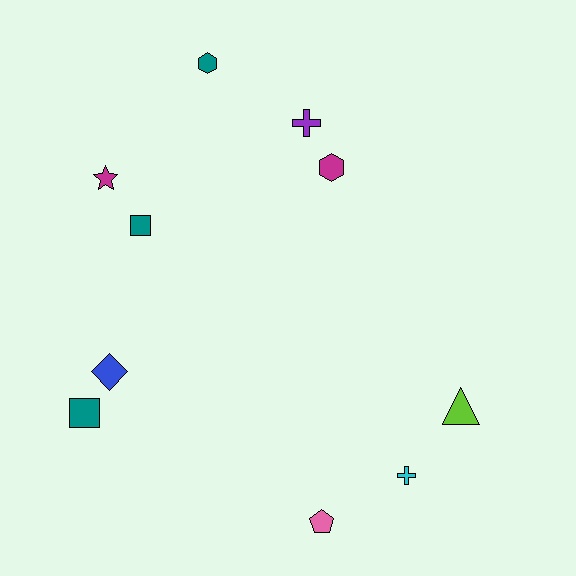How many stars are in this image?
There is 1 star.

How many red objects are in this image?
There are no red objects.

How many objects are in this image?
There are 10 objects.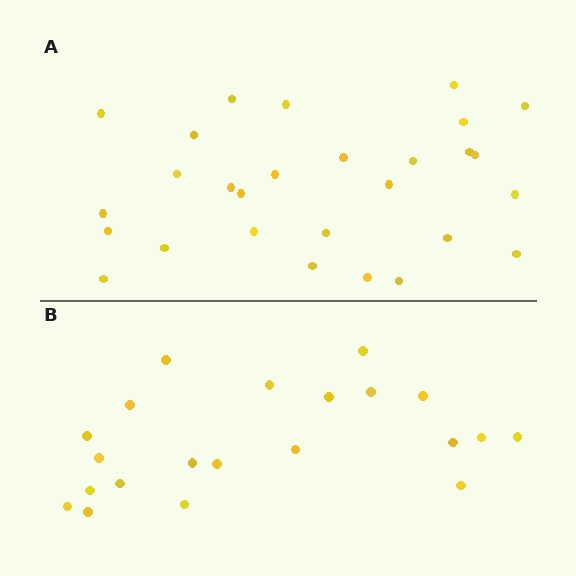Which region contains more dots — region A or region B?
Region A (the top region) has more dots.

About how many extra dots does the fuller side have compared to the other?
Region A has roughly 8 or so more dots than region B.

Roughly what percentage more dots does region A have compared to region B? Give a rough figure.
About 35% more.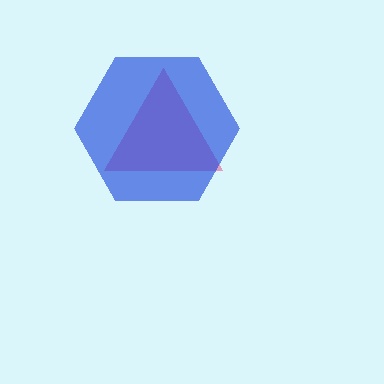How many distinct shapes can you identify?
There are 2 distinct shapes: a pink triangle, a blue hexagon.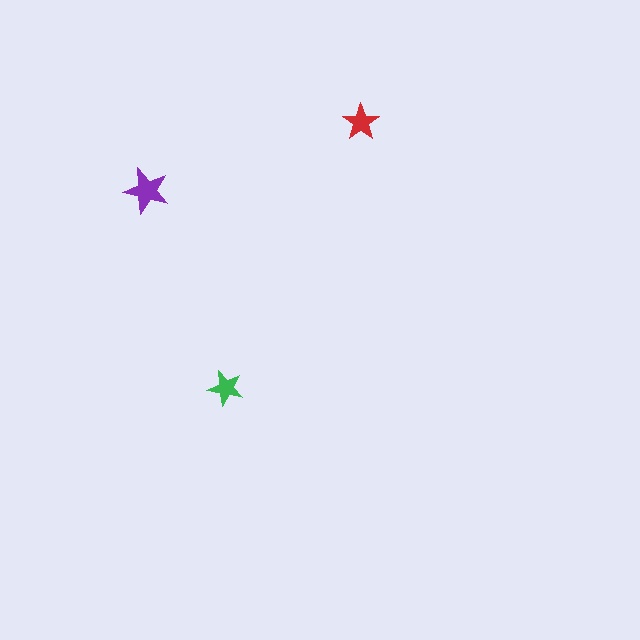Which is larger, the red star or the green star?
The red one.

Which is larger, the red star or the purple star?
The purple one.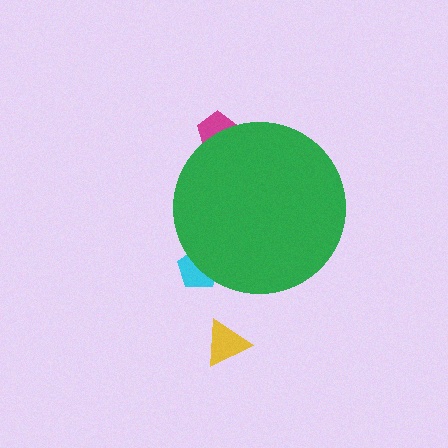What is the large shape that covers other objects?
A green circle.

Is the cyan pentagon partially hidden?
Yes, the cyan pentagon is partially hidden behind the green circle.